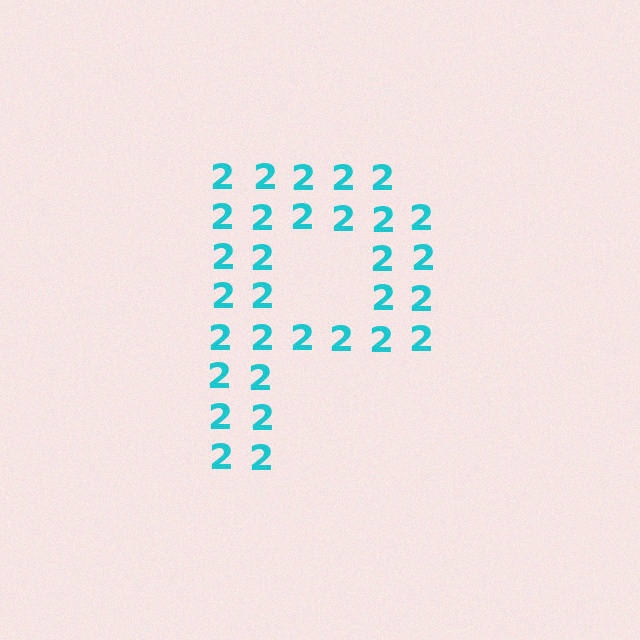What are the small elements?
The small elements are digit 2's.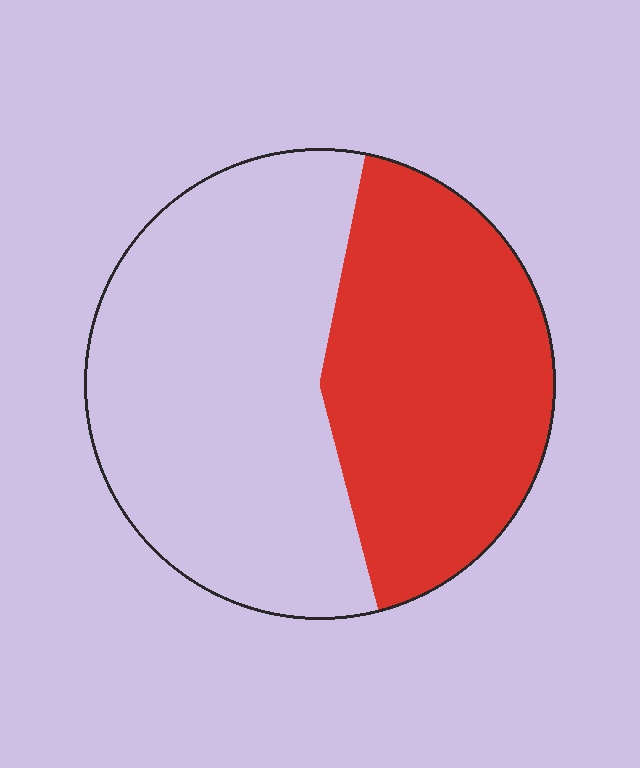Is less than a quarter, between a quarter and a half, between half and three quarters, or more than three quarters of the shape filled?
Between a quarter and a half.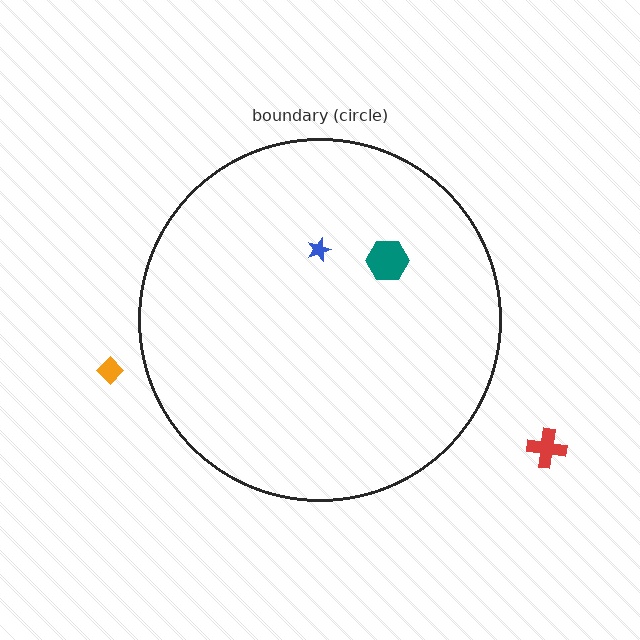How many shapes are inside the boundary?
2 inside, 2 outside.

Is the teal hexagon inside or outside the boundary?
Inside.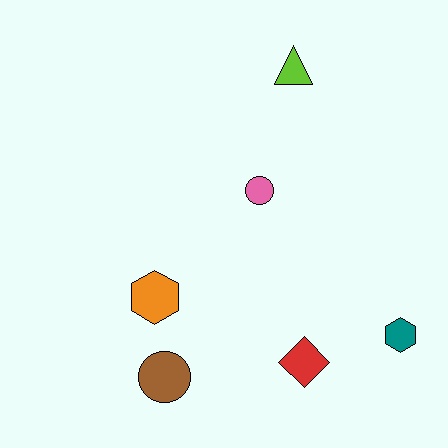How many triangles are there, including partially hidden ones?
There is 1 triangle.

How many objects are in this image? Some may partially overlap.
There are 6 objects.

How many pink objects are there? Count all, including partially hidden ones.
There is 1 pink object.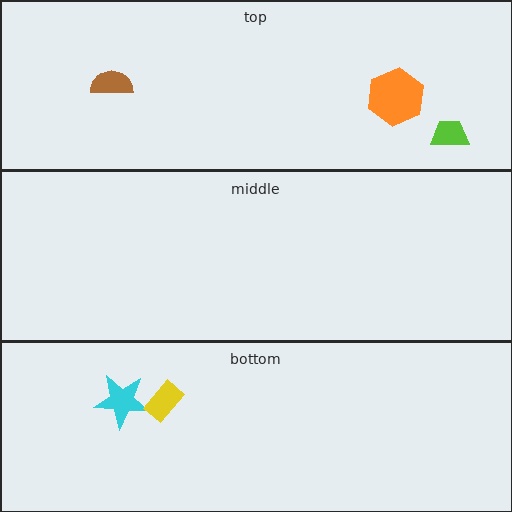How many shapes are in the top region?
3.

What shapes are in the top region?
The lime trapezoid, the brown semicircle, the orange hexagon.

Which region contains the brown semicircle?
The top region.